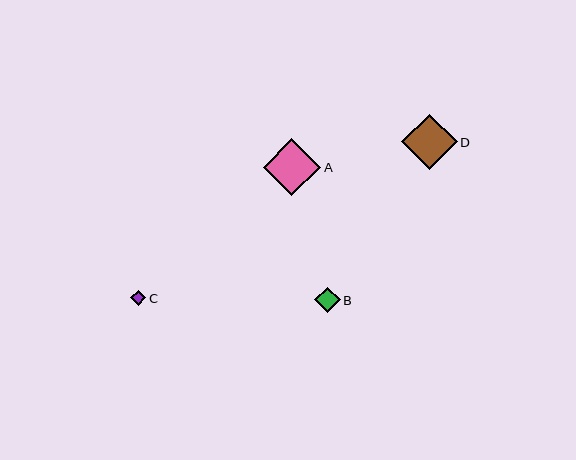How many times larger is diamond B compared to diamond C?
Diamond B is approximately 1.7 times the size of diamond C.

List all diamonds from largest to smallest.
From largest to smallest: A, D, B, C.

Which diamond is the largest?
Diamond A is the largest with a size of approximately 58 pixels.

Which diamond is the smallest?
Diamond C is the smallest with a size of approximately 15 pixels.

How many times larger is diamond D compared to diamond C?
Diamond D is approximately 3.7 times the size of diamond C.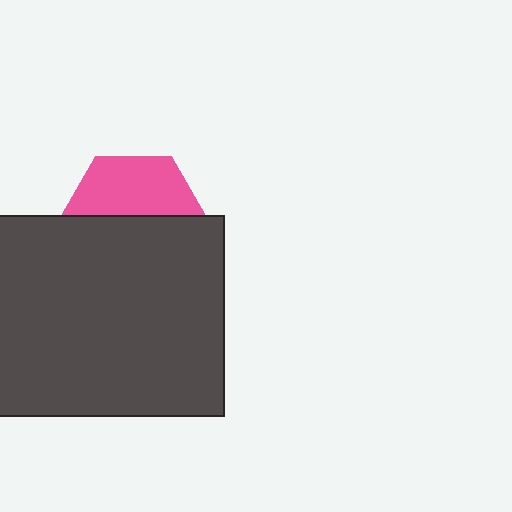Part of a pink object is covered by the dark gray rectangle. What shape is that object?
It is a hexagon.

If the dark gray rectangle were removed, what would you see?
You would see the complete pink hexagon.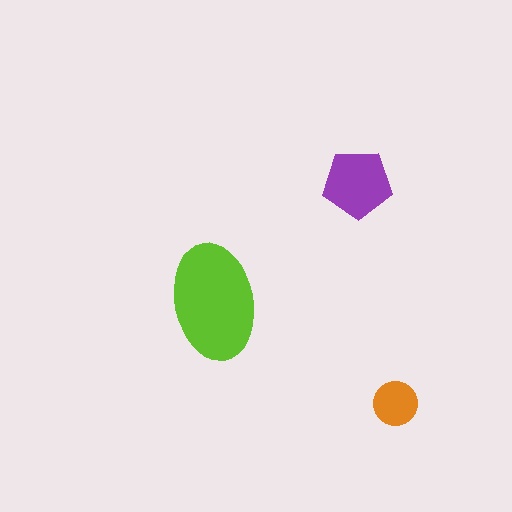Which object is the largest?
The lime ellipse.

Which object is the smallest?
The orange circle.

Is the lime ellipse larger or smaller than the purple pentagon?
Larger.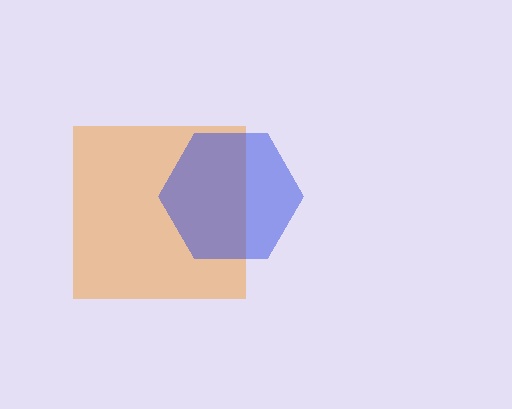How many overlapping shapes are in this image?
There are 2 overlapping shapes in the image.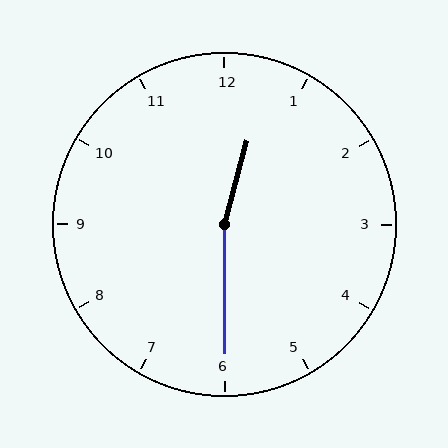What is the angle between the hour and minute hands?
Approximately 165 degrees.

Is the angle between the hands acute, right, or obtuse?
It is obtuse.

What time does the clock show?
12:30.